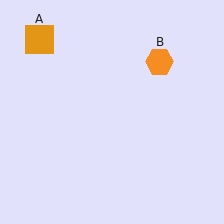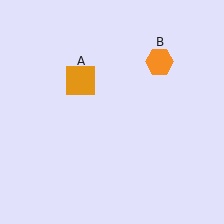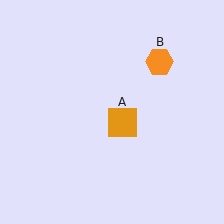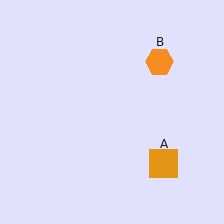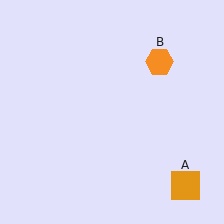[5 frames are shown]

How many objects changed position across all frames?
1 object changed position: orange square (object A).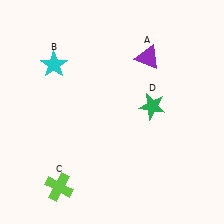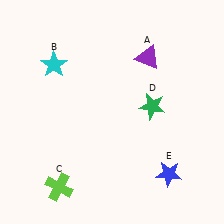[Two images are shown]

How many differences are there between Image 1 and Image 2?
There is 1 difference between the two images.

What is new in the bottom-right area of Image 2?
A blue star (E) was added in the bottom-right area of Image 2.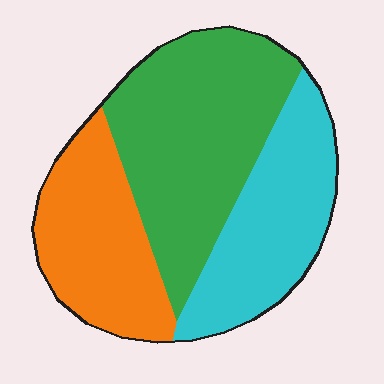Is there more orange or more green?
Green.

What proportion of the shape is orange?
Orange takes up between a sixth and a third of the shape.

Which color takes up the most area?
Green, at roughly 45%.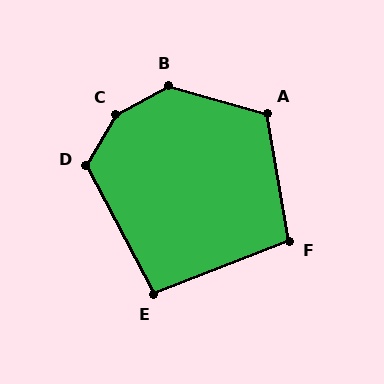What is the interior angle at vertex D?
Approximately 123 degrees (obtuse).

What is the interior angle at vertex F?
Approximately 101 degrees (obtuse).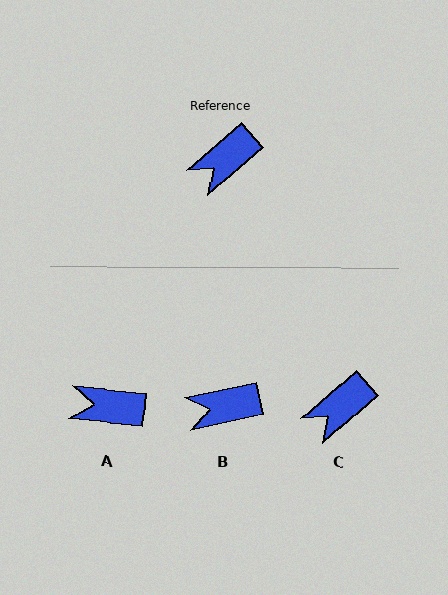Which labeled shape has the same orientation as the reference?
C.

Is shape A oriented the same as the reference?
No, it is off by about 46 degrees.